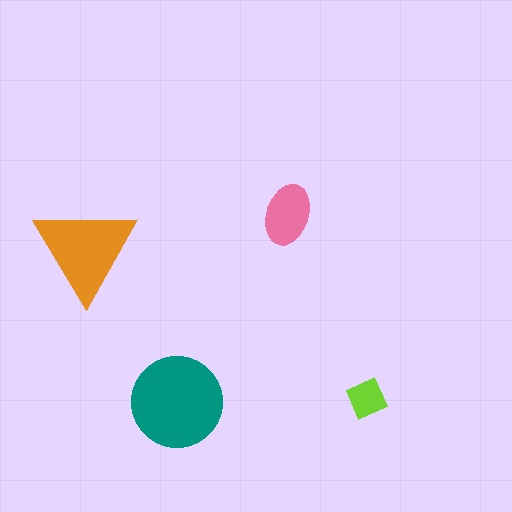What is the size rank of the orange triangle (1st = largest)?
2nd.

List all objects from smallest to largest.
The lime diamond, the pink ellipse, the orange triangle, the teal circle.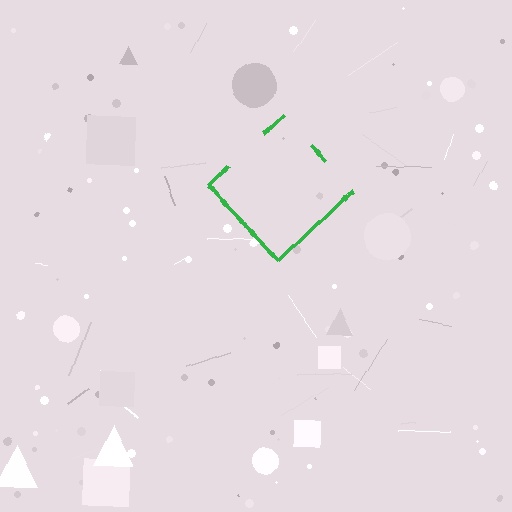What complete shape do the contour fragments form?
The contour fragments form a diamond.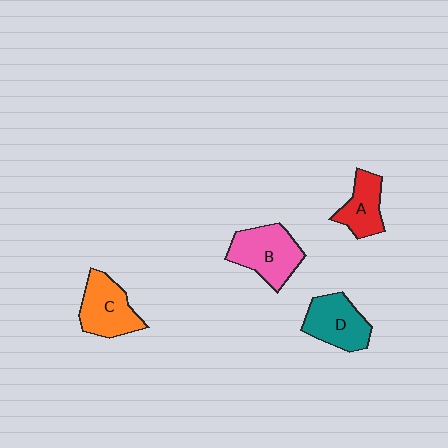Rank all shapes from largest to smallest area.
From largest to smallest: B (pink), C (orange), D (teal), A (red).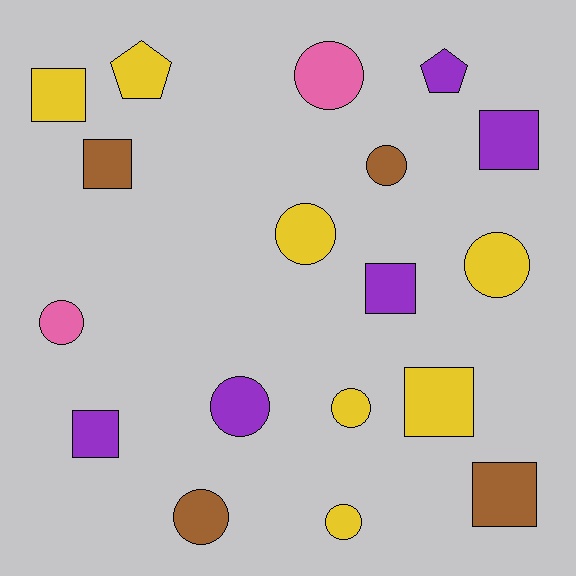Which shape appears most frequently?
Circle, with 9 objects.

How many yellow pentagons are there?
There is 1 yellow pentagon.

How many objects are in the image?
There are 18 objects.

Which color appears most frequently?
Yellow, with 7 objects.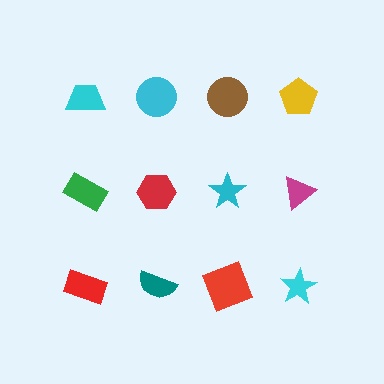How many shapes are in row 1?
4 shapes.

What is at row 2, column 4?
A magenta triangle.